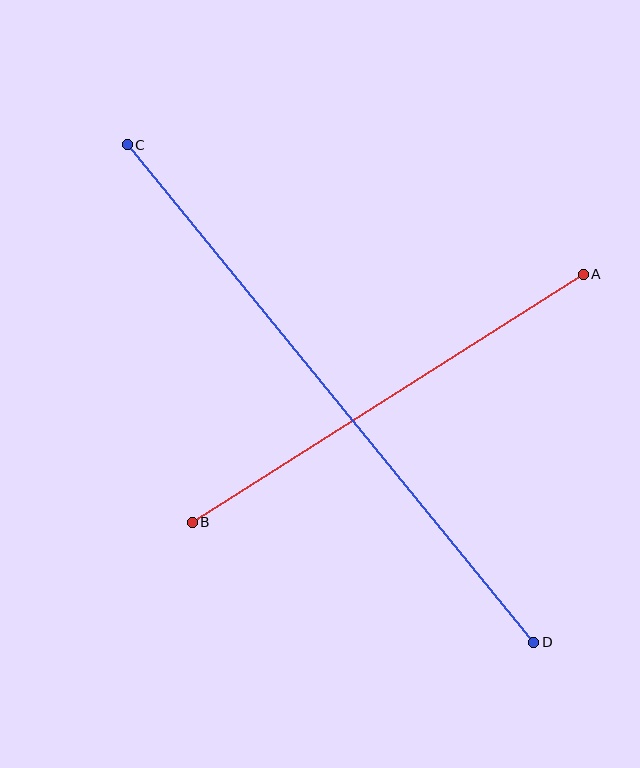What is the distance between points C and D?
The distance is approximately 642 pixels.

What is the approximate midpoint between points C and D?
The midpoint is at approximately (330, 393) pixels.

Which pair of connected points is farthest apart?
Points C and D are farthest apart.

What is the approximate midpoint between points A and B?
The midpoint is at approximately (388, 398) pixels.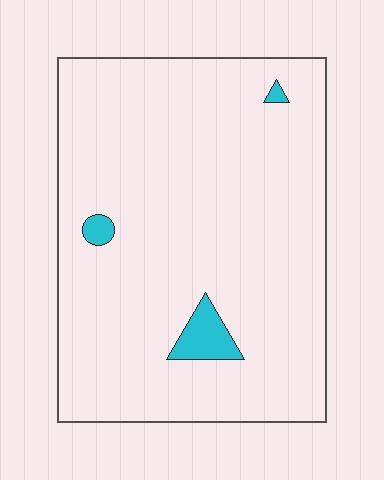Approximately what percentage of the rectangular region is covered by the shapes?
Approximately 5%.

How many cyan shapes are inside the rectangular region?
3.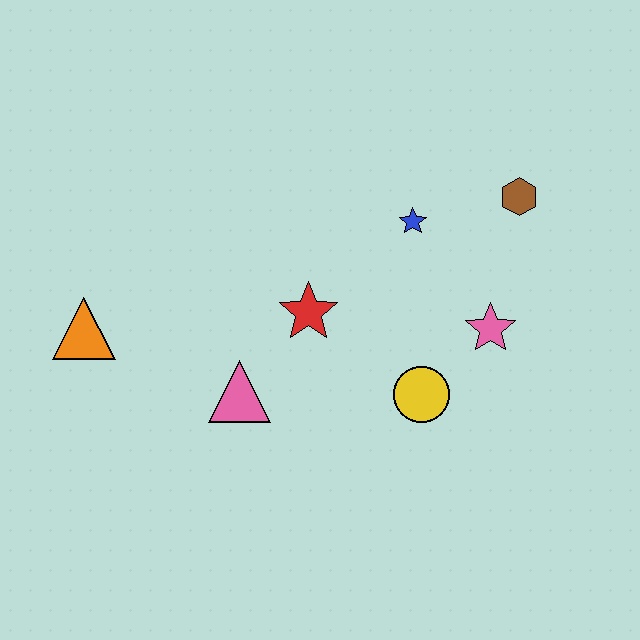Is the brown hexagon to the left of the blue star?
No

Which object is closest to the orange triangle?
The pink triangle is closest to the orange triangle.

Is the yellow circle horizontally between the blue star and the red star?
No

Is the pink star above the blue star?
No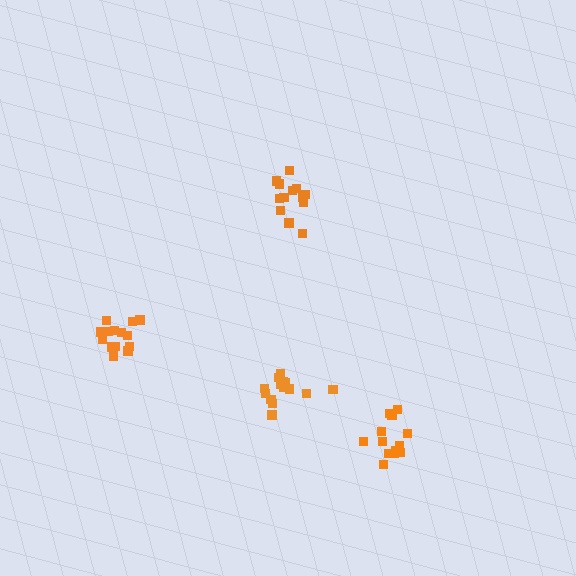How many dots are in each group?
Group 1: 14 dots, Group 2: 13 dots, Group 3: 13 dots, Group 4: 14 dots (54 total).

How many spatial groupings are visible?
There are 4 spatial groupings.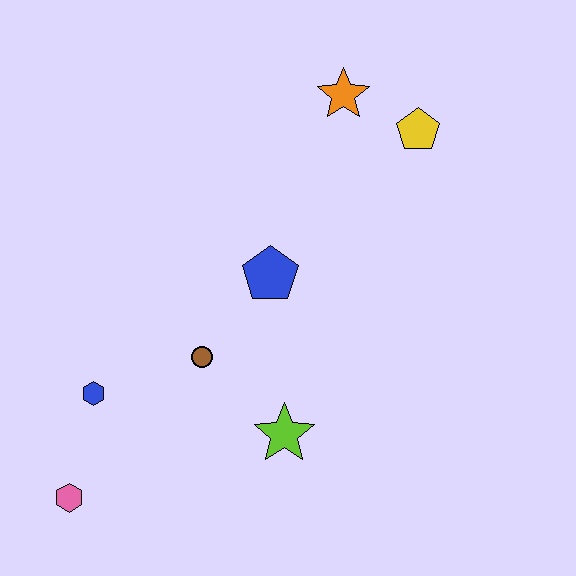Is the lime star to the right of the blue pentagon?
Yes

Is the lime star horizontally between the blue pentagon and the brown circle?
No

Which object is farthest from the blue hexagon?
The yellow pentagon is farthest from the blue hexagon.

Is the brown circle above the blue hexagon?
Yes